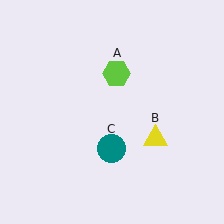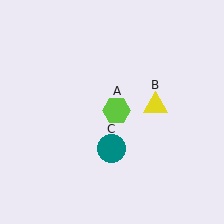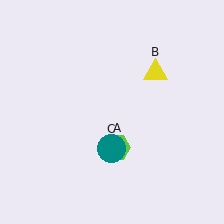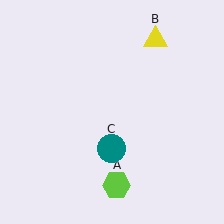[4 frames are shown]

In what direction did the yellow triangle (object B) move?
The yellow triangle (object B) moved up.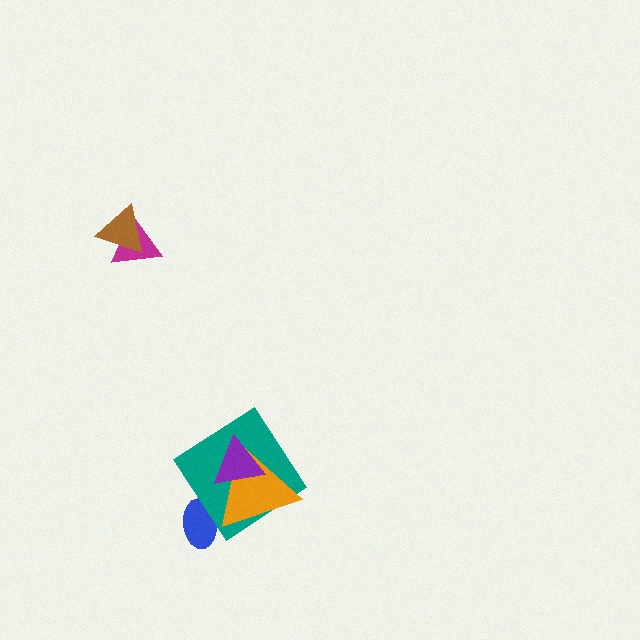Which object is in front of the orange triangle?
The purple triangle is in front of the orange triangle.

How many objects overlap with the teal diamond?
3 objects overlap with the teal diamond.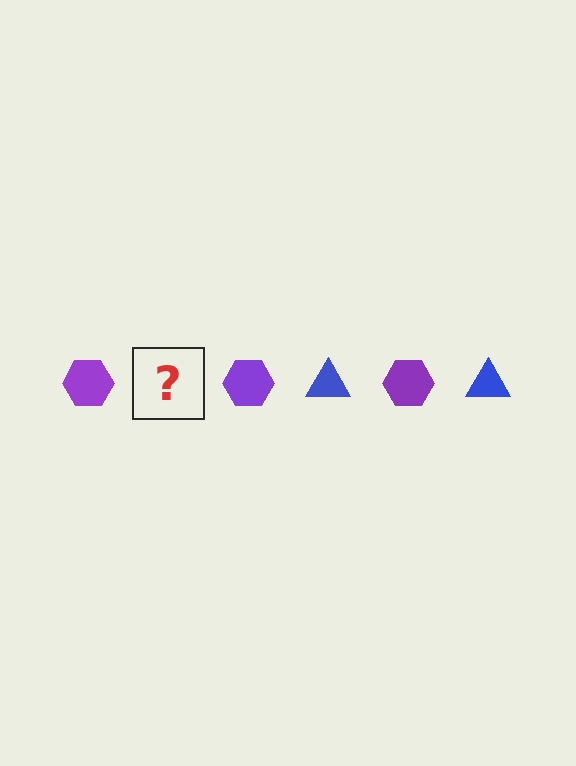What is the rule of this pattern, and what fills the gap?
The rule is that the pattern alternates between purple hexagon and blue triangle. The gap should be filled with a blue triangle.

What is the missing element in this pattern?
The missing element is a blue triangle.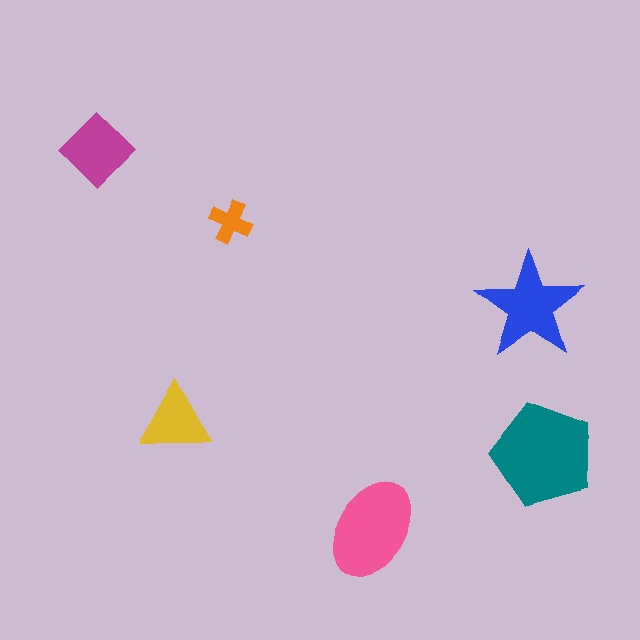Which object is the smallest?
The orange cross.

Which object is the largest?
The teal pentagon.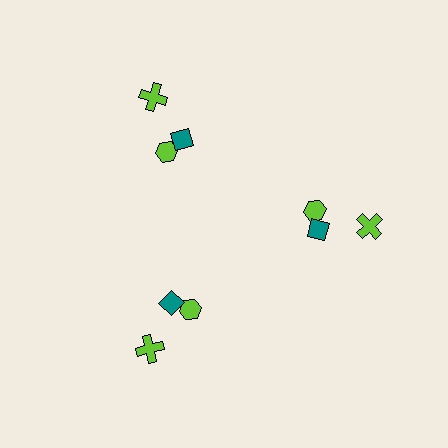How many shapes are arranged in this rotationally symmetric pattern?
There are 9 shapes, arranged in 3 groups of 3.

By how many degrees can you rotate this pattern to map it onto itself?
The pattern maps onto itself every 120 degrees of rotation.